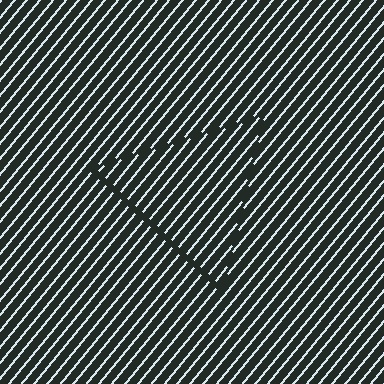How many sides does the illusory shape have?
3 sides — the line-ends trace a triangle.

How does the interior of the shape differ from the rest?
The interior of the shape contains the same grating, shifted by half a period — the contour is defined by the phase discontinuity where line-ends from the inner and outer gratings abut.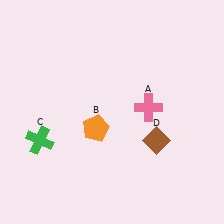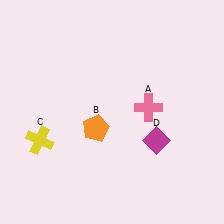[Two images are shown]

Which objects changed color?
C changed from green to yellow. D changed from brown to magenta.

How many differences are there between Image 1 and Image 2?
There are 2 differences between the two images.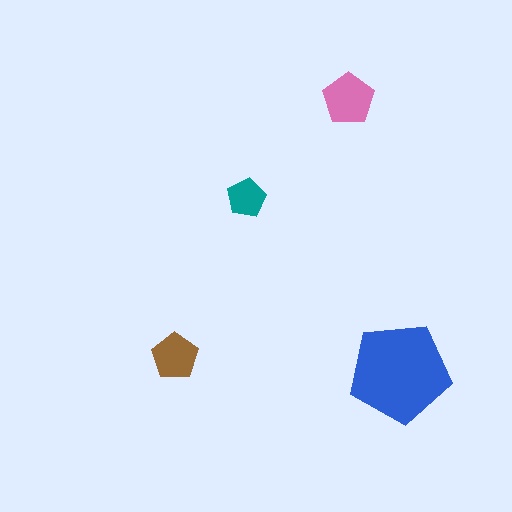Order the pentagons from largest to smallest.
the blue one, the pink one, the brown one, the teal one.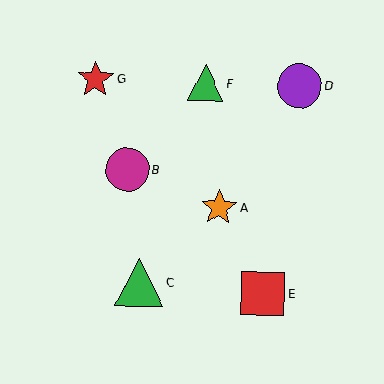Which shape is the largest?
The green triangle (labeled C) is the largest.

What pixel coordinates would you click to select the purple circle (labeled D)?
Click at (300, 86) to select the purple circle D.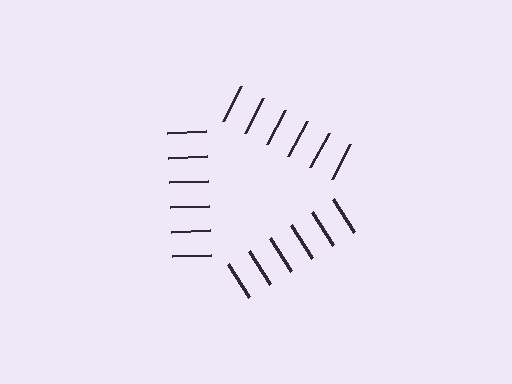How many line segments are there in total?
18 — 6 along each of the 3 edges.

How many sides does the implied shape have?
3 sides — the line-ends trace a triangle.